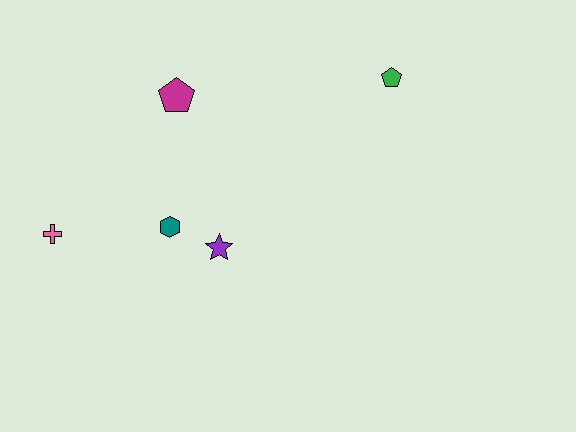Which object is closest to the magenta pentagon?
The teal hexagon is closest to the magenta pentagon.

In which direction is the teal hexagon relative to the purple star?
The teal hexagon is to the left of the purple star.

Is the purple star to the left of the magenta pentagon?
No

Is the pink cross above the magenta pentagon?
No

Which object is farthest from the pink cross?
The green pentagon is farthest from the pink cross.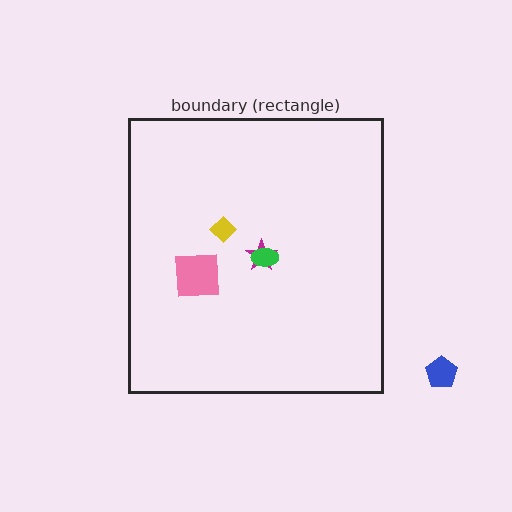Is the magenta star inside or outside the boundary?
Inside.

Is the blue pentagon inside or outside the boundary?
Outside.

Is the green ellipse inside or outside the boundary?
Inside.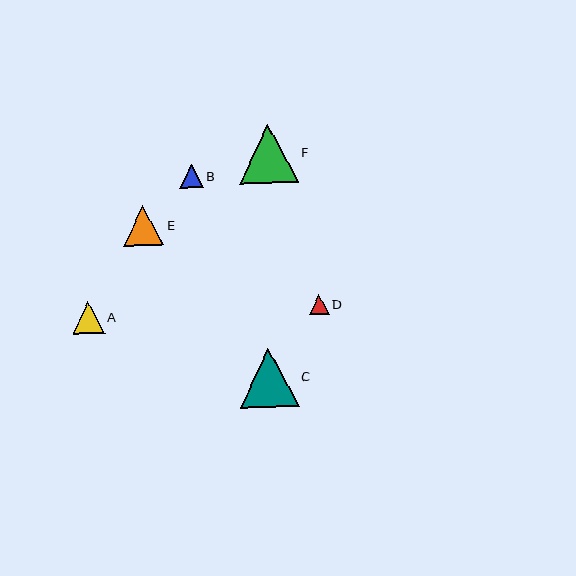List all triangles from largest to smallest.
From largest to smallest: F, C, E, A, B, D.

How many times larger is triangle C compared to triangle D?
Triangle C is approximately 2.9 times the size of triangle D.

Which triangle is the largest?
Triangle F is the largest with a size of approximately 59 pixels.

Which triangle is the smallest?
Triangle D is the smallest with a size of approximately 20 pixels.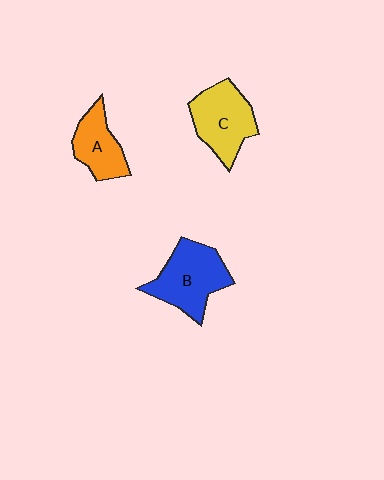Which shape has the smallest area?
Shape A (orange).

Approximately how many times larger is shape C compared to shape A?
Approximately 1.3 times.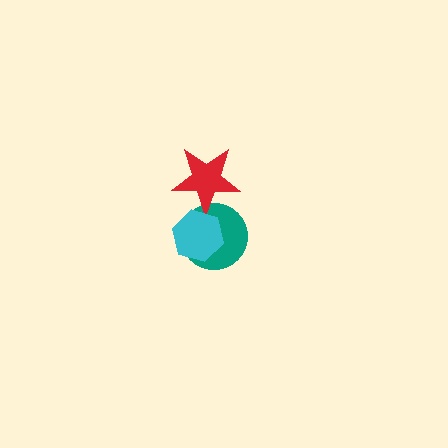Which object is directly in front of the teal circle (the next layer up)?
The red star is directly in front of the teal circle.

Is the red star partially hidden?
Yes, it is partially covered by another shape.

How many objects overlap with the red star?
2 objects overlap with the red star.